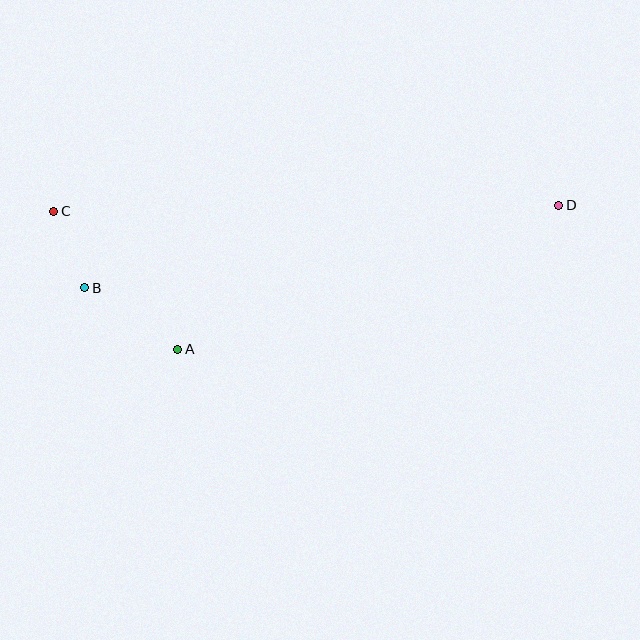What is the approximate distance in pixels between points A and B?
The distance between A and B is approximately 111 pixels.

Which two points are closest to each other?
Points B and C are closest to each other.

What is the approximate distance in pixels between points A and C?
The distance between A and C is approximately 186 pixels.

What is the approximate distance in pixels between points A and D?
The distance between A and D is approximately 407 pixels.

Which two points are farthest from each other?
Points C and D are farthest from each other.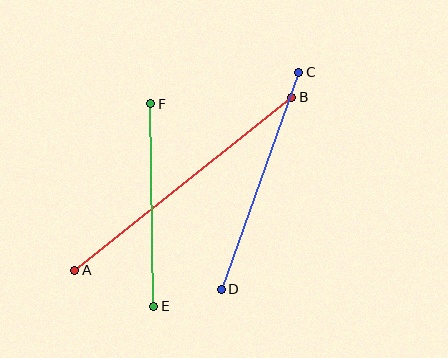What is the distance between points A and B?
The distance is approximately 277 pixels.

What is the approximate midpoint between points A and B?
The midpoint is at approximately (183, 184) pixels.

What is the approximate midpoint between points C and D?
The midpoint is at approximately (260, 181) pixels.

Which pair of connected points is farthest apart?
Points A and B are farthest apart.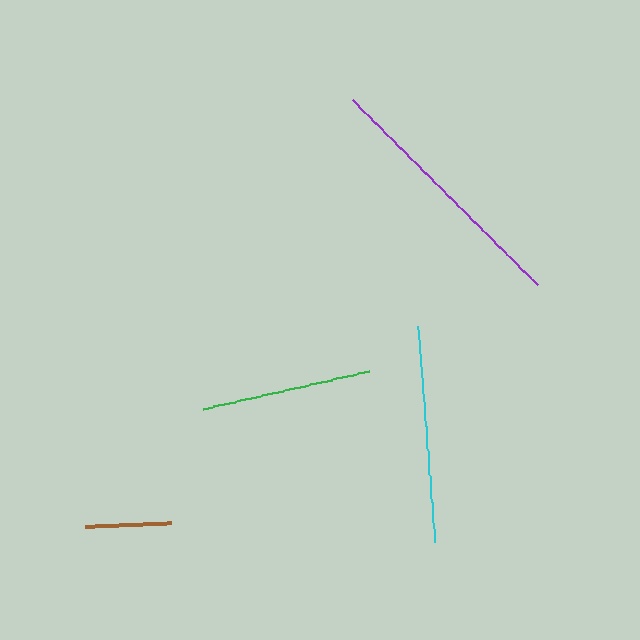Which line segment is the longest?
The purple line is the longest at approximately 261 pixels.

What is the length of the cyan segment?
The cyan segment is approximately 217 pixels long.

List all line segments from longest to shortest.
From longest to shortest: purple, cyan, green, brown.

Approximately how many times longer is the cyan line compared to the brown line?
The cyan line is approximately 2.5 times the length of the brown line.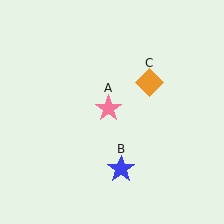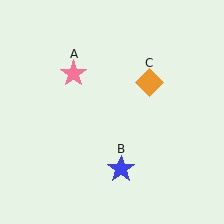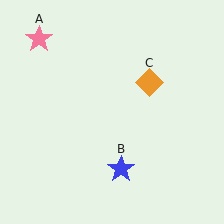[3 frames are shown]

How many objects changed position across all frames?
1 object changed position: pink star (object A).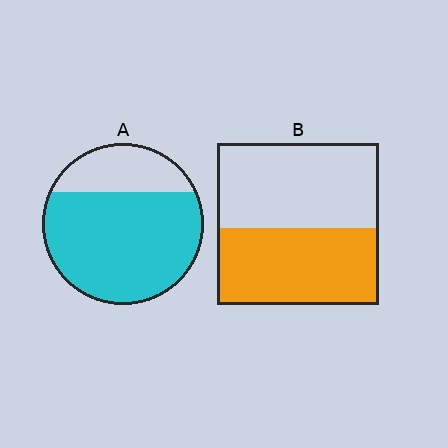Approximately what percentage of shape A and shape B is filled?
A is approximately 75% and B is approximately 50%.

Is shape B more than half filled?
Roughly half.